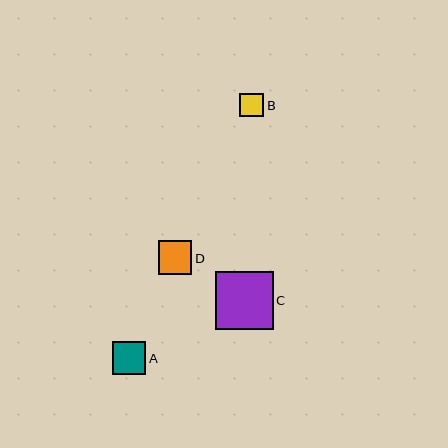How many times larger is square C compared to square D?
Square C is approximately 1.7 times the size of square D.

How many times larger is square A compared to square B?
Square A is approximately 1.4 times the size of square B.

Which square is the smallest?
Square B is the smallest with a size of approximately 24 pixels.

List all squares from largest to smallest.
From largest to smallest: C, D, A, B.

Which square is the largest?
Square C is the largest with a size of approximately 58 pixels.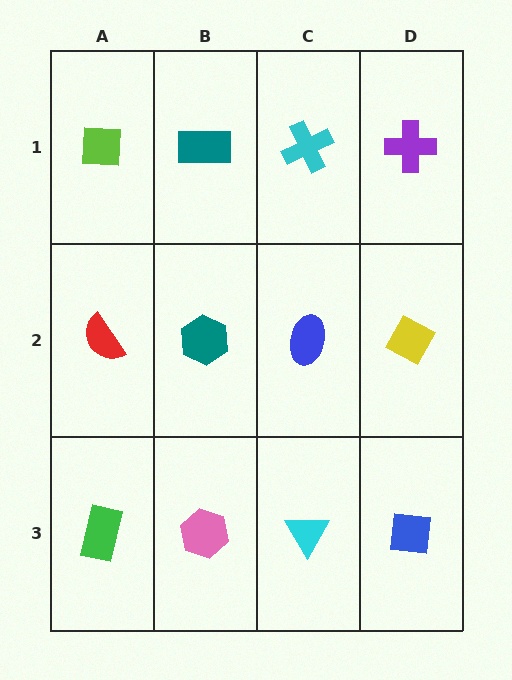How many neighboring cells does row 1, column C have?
3.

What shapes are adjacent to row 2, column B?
A teal rectangle (row 1, column B), a pink hexagon (row 3, column B), a red semicircle (row 2, column A), a blue ellipse (row 2, column C).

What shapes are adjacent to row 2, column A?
A lime square (row 1, column A), a green rectangle (row 3, column A), a teal hexagon (row 2, column B).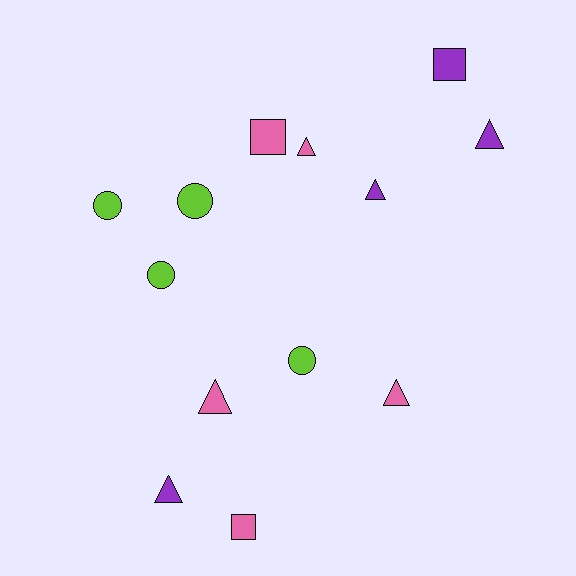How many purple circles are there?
There are no purple circles.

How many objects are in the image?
There are 13 objects.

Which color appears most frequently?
Pink, with 5 objects.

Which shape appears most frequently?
Triangle, with 6 objects.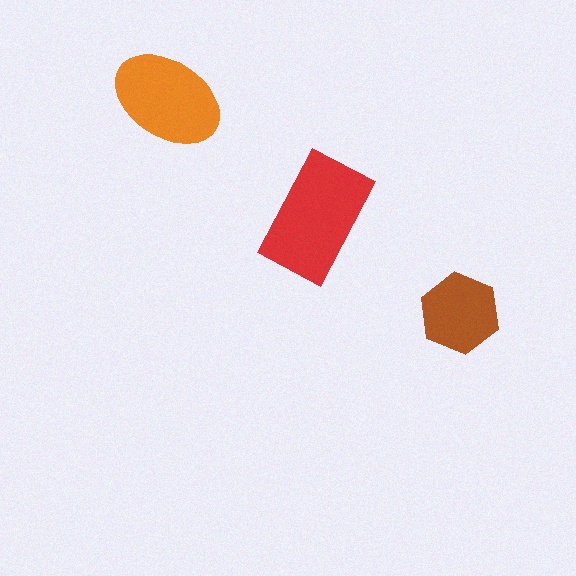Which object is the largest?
The red rectangle.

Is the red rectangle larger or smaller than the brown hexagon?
Larger.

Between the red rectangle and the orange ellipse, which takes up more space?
The red rectangle.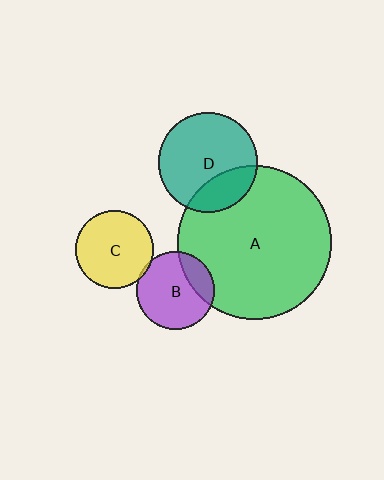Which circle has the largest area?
Circle A (green).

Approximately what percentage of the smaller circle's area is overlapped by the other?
Approximately 20%.